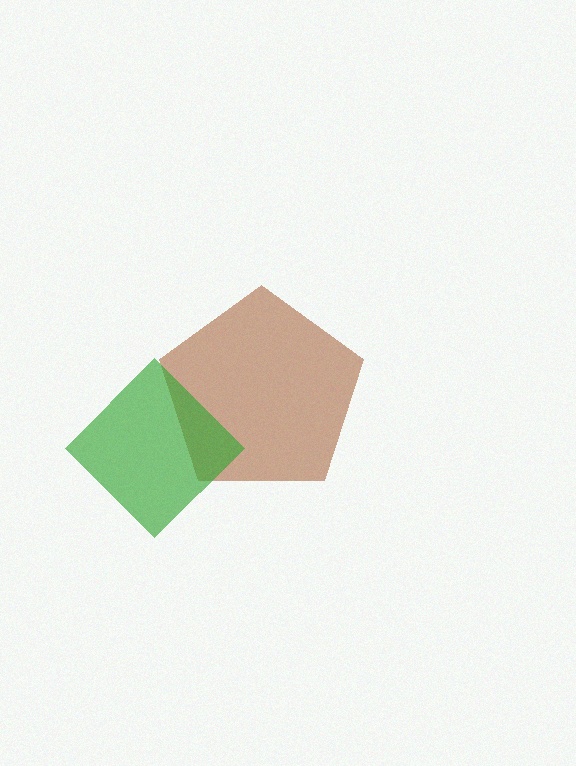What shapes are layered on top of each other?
The layered shapes are: a brown pentagon, a green diamond.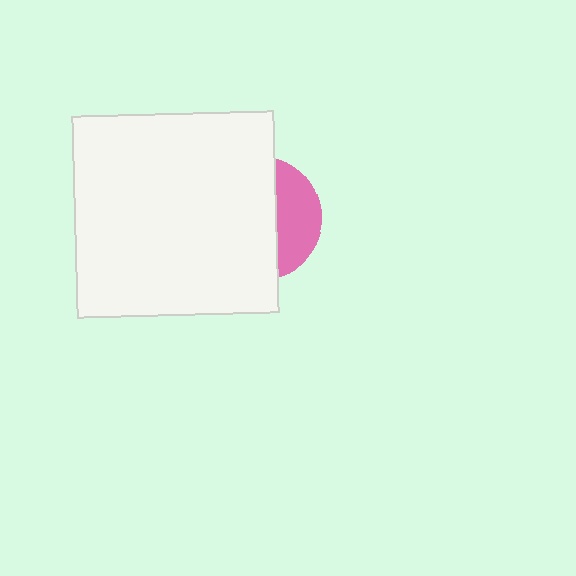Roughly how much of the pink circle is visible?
A small part of it is visible (roughly 32%).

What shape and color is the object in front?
The object in front is a white square.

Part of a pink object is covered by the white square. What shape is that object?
It is a circle.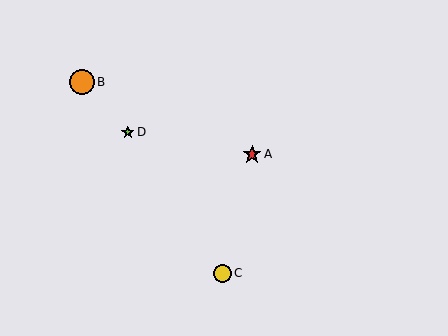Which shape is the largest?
The orange circle (labeled B) is the largest.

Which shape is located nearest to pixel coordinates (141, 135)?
The lime star (labeled D) at (128, 132) is nearest to that location.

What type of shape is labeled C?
Shape C is a yellow circle.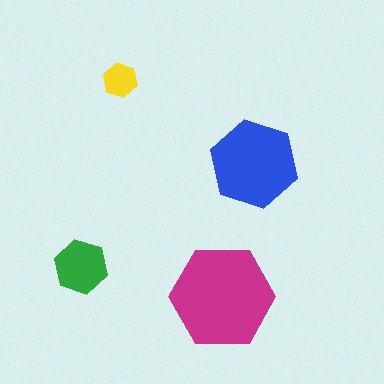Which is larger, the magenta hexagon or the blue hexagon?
The magenta one.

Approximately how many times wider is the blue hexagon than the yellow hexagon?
About 2.5 times wider.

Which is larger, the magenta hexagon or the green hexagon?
The magenta one.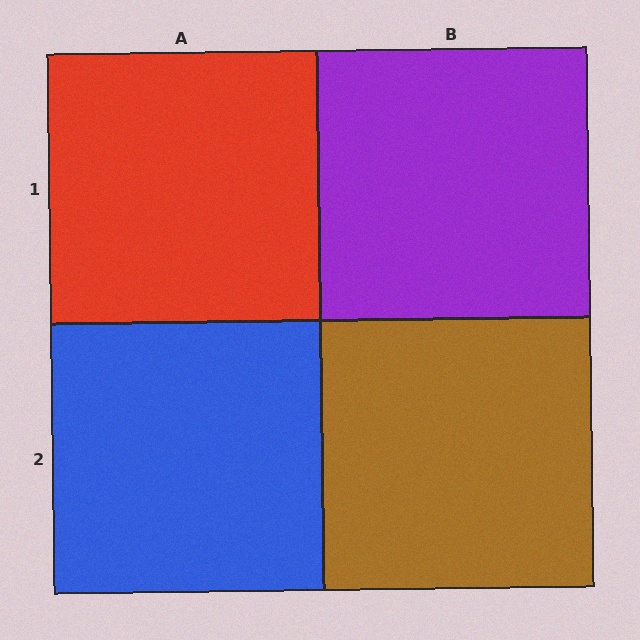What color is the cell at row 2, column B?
Brown.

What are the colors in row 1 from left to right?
Red, purple.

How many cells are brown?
1 cell is brown.